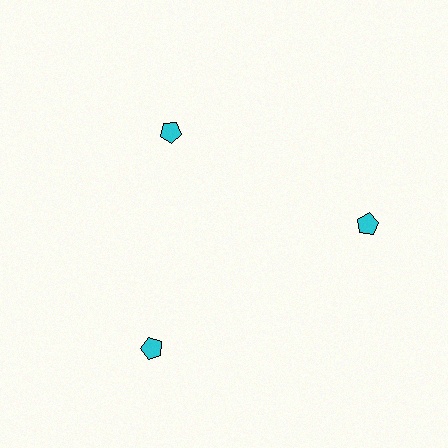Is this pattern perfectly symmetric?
No. The 3 cyan pentagons are arranged in a ring, but one element near the 11 o'clock position is pulled inward toward the center, breaking the 3-fold rotational symmetry.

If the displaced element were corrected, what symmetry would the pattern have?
It would have 3-fold rotational symmetry — the pattern would map onto itself every 120 degrees.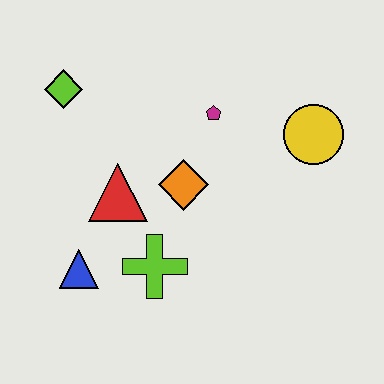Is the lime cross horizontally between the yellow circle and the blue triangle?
Yes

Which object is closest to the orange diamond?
The red triangle is closest to the orange diamond.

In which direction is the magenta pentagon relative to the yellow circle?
The magenta pentagon is to the left of the yellow circle.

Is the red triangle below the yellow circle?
Yes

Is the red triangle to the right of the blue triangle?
Yes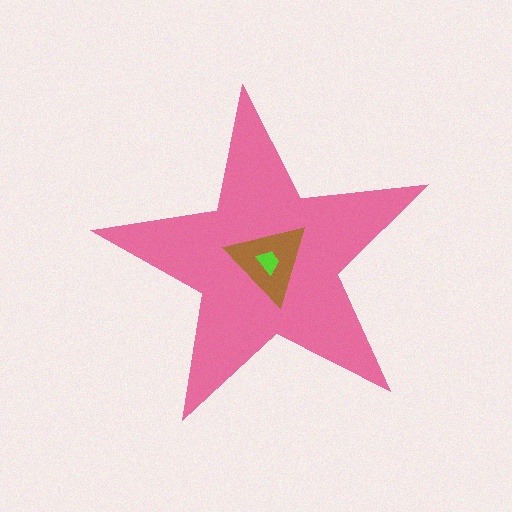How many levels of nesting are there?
3.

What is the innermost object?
The lime trapezoid.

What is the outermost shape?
The pink star.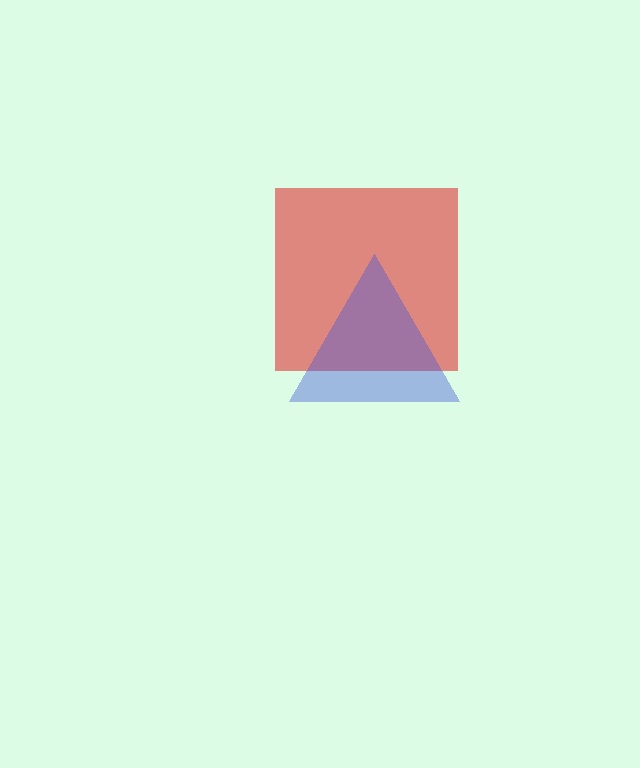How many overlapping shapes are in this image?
There are 2 overlapping shapes in the image.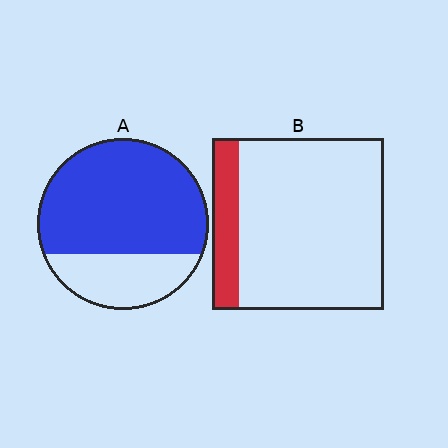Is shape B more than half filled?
No.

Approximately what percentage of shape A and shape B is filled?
A is approximately 70% and B is approximately 15%.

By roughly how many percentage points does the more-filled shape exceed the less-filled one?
By roughly 55 percentage points (A over B).